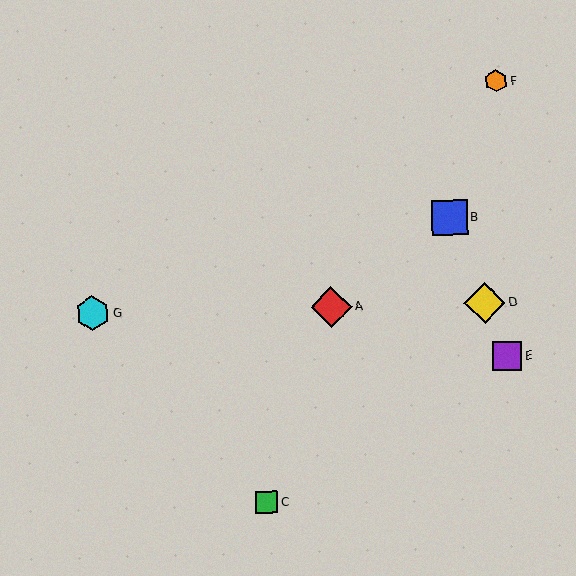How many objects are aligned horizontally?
3 objects (A, D, G) are aligned horizontally.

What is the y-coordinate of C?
Object C is at y≈502.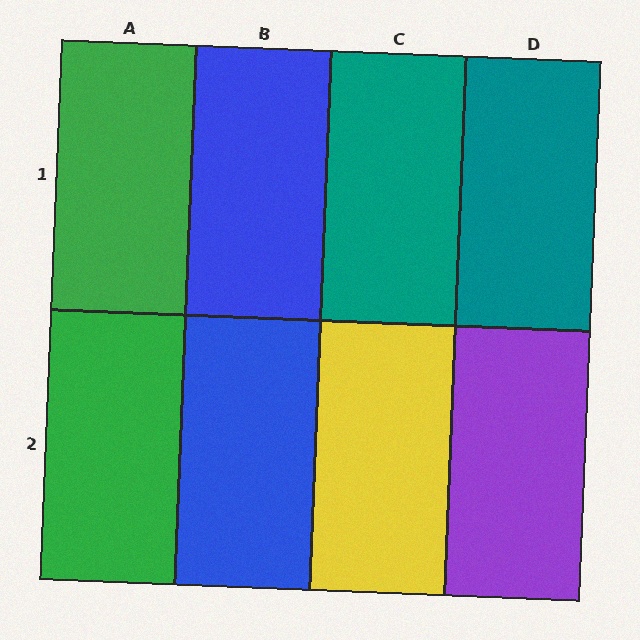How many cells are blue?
2 cells are blue.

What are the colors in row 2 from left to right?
Green, blue, yellow, purple.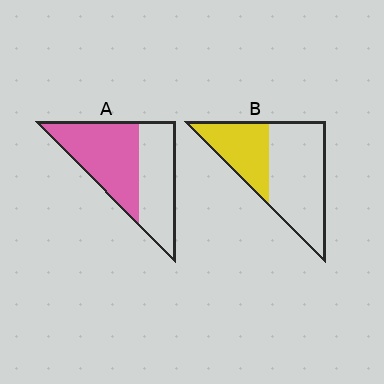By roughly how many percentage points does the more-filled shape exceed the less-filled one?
By roughly 20 percentage points (A over B).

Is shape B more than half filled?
No.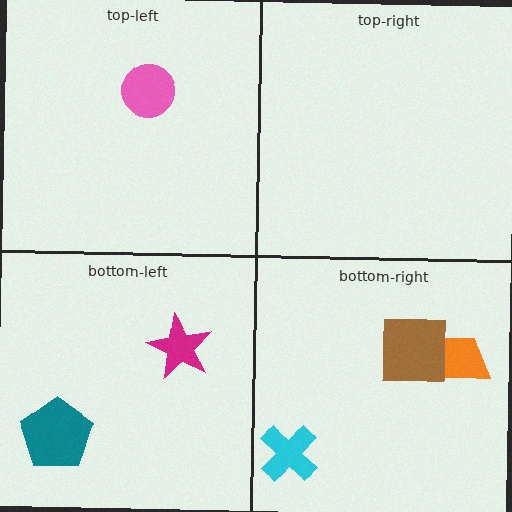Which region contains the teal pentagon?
The bottom-left region.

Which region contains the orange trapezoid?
The bottom-right region.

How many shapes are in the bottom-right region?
3.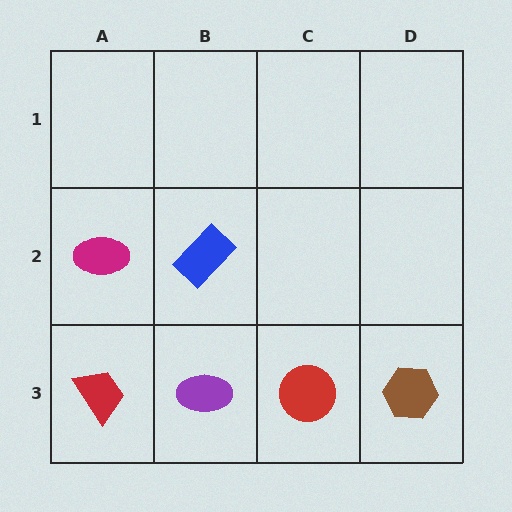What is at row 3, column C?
A red circle.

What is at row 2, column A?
A magenta ellipse.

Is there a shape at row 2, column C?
No, that cell is empty.